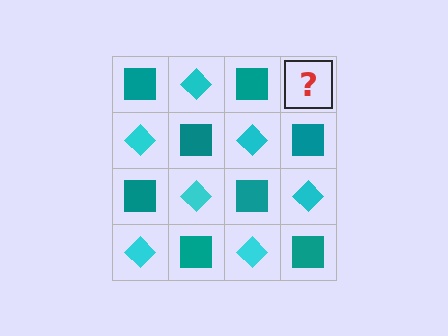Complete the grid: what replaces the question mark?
The question mark should be replaced with a cyan diamond.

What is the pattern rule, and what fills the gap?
The rule is that it alternates teal square and cyan diamond in a checkerboard pattern. The gap should be filled with a cyan diamond.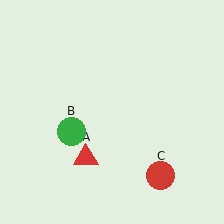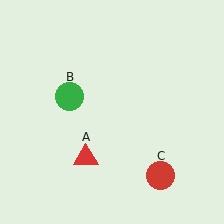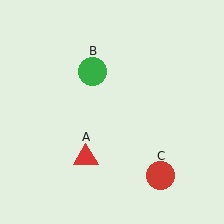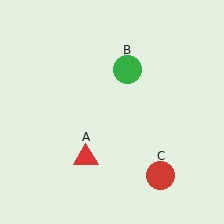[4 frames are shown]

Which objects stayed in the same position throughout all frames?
Red triangle (object A) and red circle (object C) remained stationary.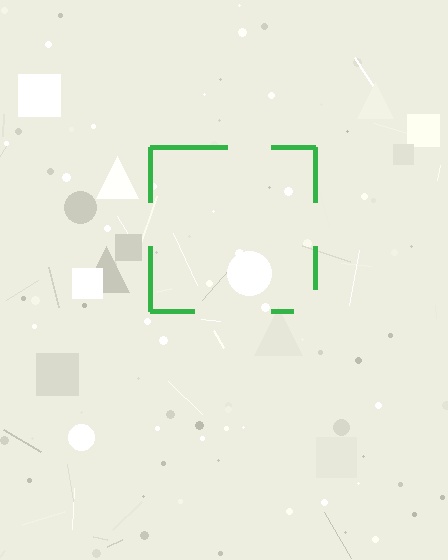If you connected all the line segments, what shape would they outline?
They would outline a square.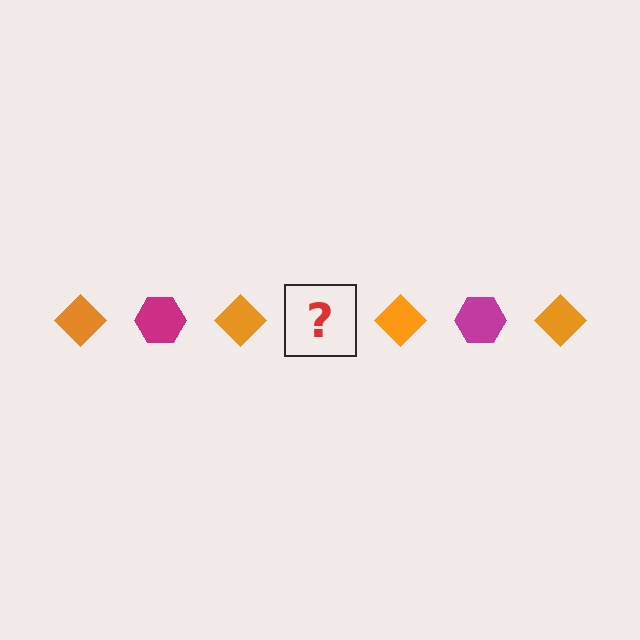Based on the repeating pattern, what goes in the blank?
The blank should be a magenta hexagon.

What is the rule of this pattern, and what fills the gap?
The rule is that the pattern alternates between orange diamond and magenta hexagon. The gap should be filled with a magenta hexagon.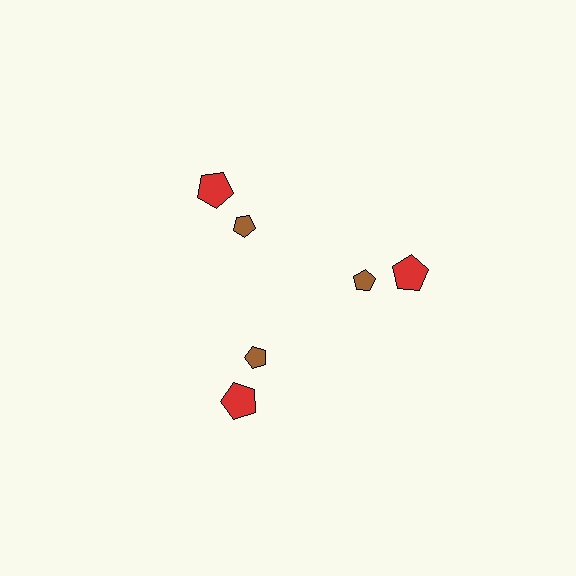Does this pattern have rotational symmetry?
Yes, this pattern has 3-fold rotational symmetry. It looks the same after rotating 120 degrees around the center.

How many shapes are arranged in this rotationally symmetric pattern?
There are 6 shapes, arranged in 3 groups of 2.